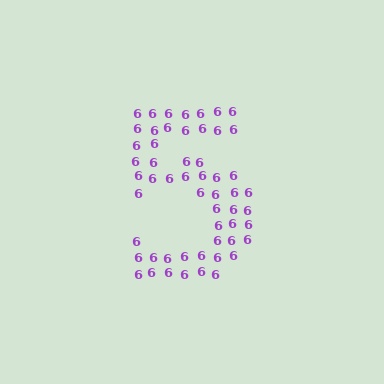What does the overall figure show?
The overall figure shows the digit 5.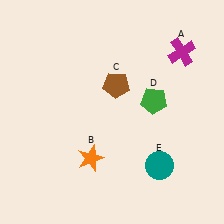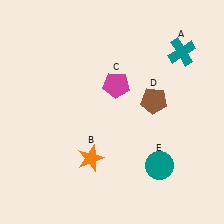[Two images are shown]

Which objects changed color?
A changed from magenta to teal. C changed from brown to magenta. D changed from green to brown.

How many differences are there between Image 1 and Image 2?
There are 3 differences between the two images.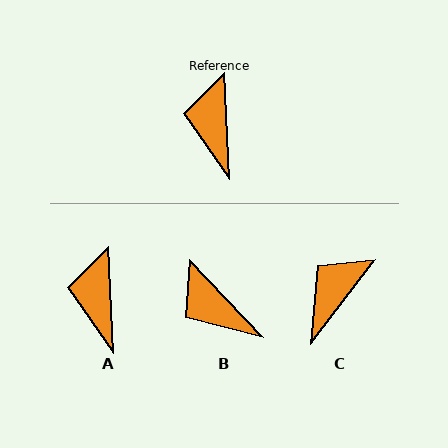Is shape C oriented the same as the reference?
No, it is off by about 40 degrees.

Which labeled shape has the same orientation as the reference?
A.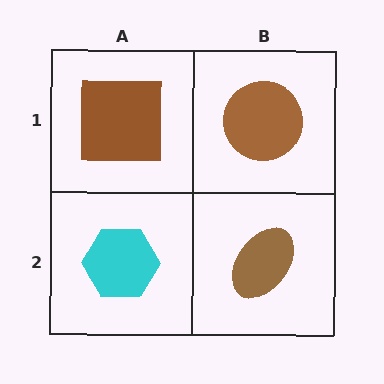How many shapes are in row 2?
2 shapes.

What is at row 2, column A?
A cyan hexagon.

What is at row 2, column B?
A brown ellipse.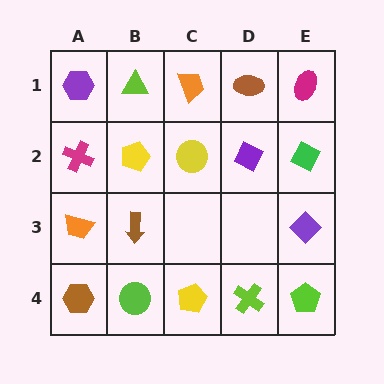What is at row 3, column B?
A brown arrow.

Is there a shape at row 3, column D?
No, that cell is empty.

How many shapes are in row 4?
5 shapes.